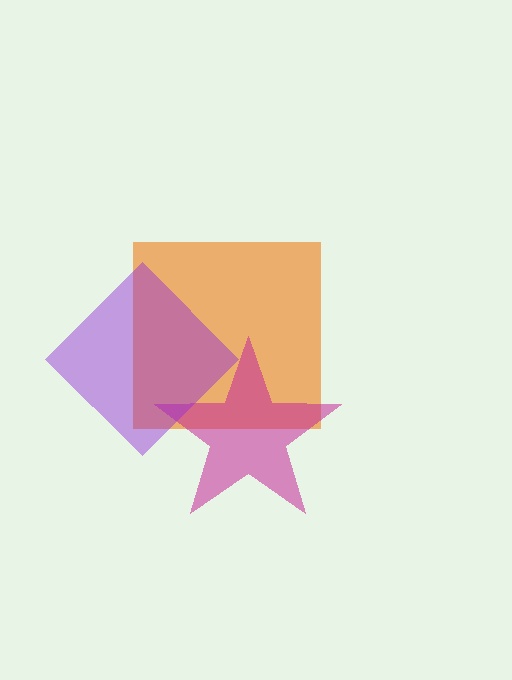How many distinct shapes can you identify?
There are 3 distinct shapes: an orange square, a magenta star, a purple diamond.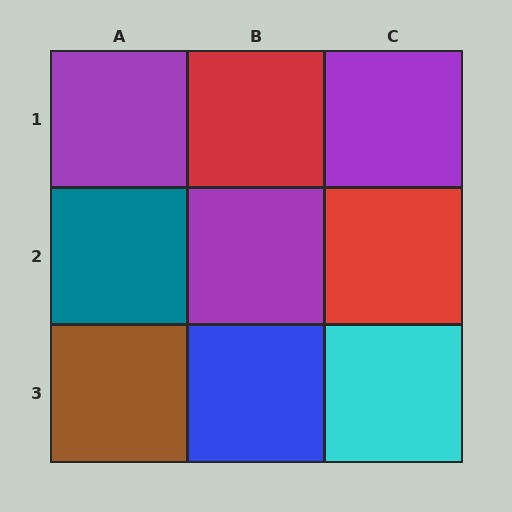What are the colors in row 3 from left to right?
Brown, blue, cyan.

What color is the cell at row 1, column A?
Purple.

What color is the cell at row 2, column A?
Teal.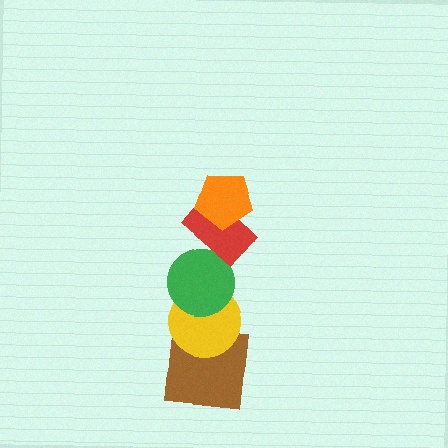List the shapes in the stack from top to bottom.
From top to bottom: the orange pentagon, the red rectangle, the green circle, the yellow circle, the brown square.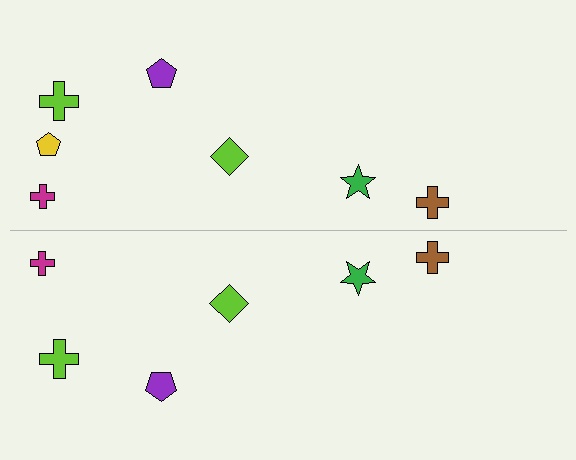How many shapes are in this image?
There are 13 shapes in this image.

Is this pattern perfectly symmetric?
No, the pattern is not perfectly symmetric. A yellow pentagon is missing from the bottom side.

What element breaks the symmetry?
A yellow pentagon is missing from the bottom side.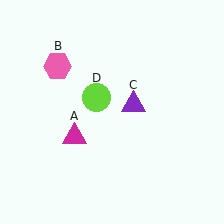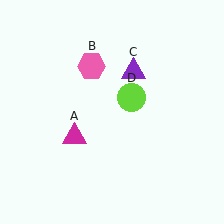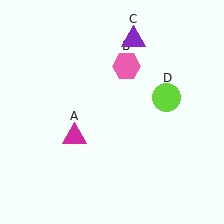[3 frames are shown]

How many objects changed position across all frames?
3 objects changed position: pink hexagon (object B), purple triangle (object C), lime circle (object D).